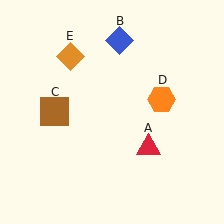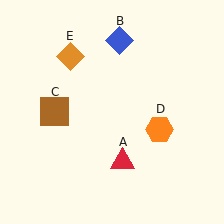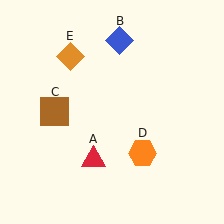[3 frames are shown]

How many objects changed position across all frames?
2 objects changed position: red triangle (object A), orange hexagon (object D).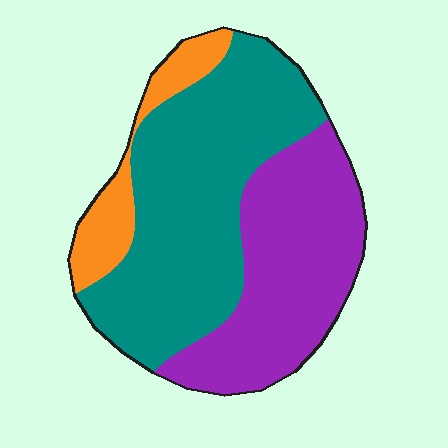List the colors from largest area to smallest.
From largest to smallest: teal, purple, orange.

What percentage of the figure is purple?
Purple covers around 35% of the figure.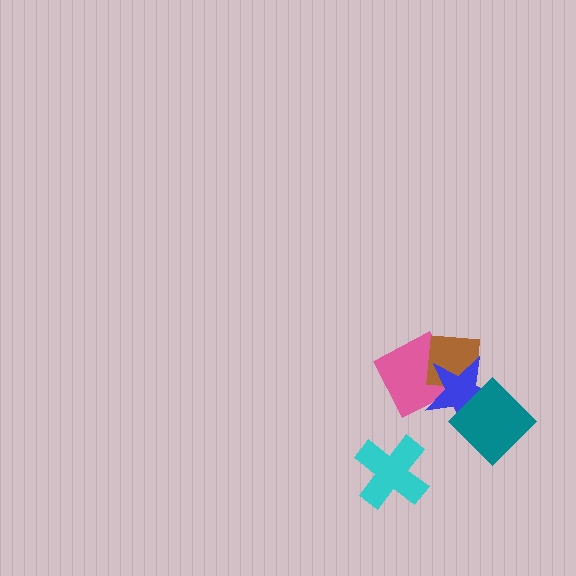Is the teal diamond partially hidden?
No, no other shape covers it.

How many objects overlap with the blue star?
3 objects overlap with the blue star.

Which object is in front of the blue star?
The teal diamond is in front of the blue star.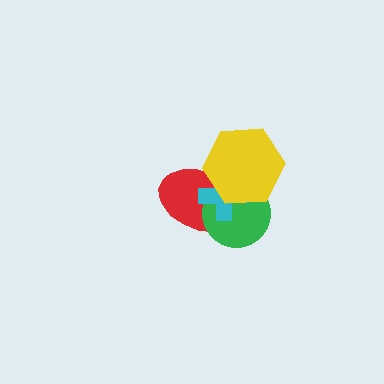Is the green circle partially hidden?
Yes, it is partially covered by another shape.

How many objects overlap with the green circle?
3 objects overlap with the green circle.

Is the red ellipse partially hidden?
Yes, it is partially covered by another shape.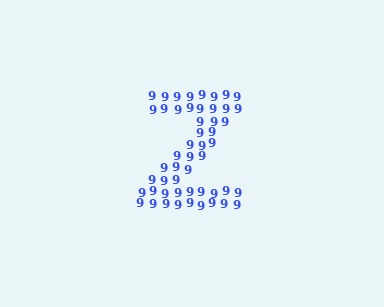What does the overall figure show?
The overall figure shows the letter Z.